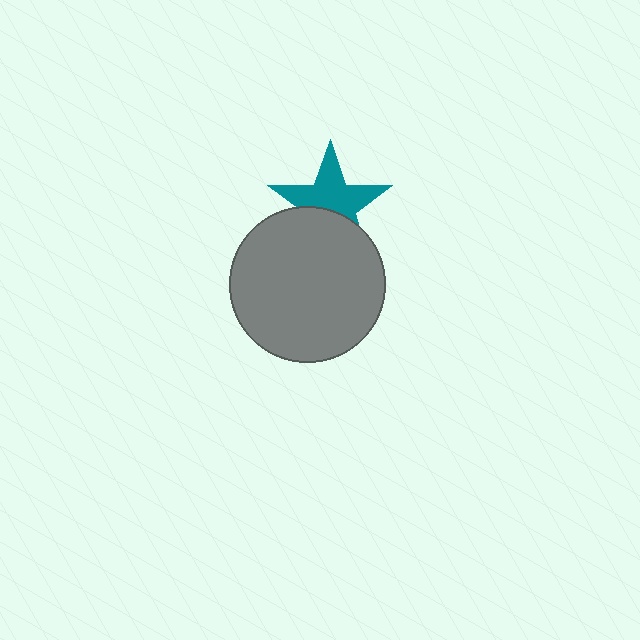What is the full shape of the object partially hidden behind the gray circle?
The partially hidden object is a teal star.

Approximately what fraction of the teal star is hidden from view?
Roughly 40% of the teal star is hidden behind the gray circle.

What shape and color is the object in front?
The object in front is a gray circle.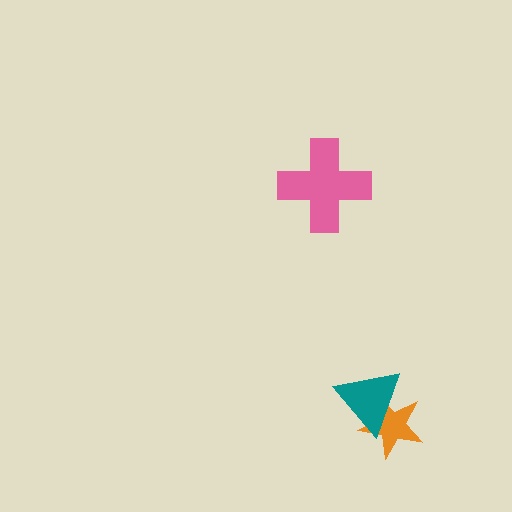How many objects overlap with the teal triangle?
1 object overlaps with the teal triangle.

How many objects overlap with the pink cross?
0 objects overlap with the pink cross.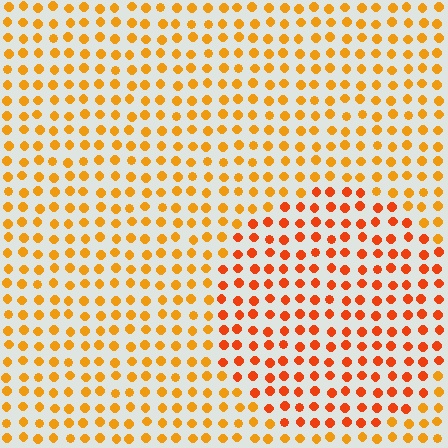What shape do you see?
I see a circle.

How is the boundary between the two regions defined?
The boundary is defined purely by a slight shift in hue (about 25 degrees). Spacing, size, and orientation are identical on both sides.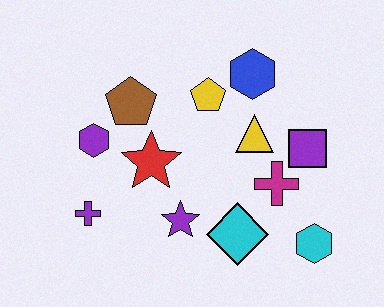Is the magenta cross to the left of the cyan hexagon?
Yes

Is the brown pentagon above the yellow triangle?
Yes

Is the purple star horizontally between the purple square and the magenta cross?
No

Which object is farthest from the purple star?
The blue hexagon is farthest from the purple star.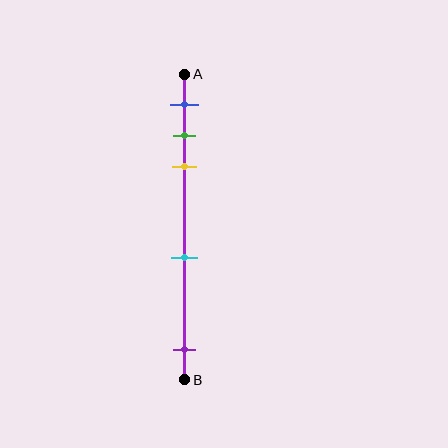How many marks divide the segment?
There are 5 marks dividing the segment.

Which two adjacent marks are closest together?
The green and yellow marks are the closest adjacent pair.